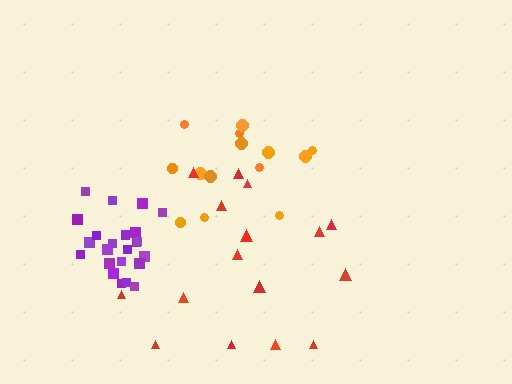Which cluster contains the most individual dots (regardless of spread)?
Purple (24).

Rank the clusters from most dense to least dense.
purple, orange, red.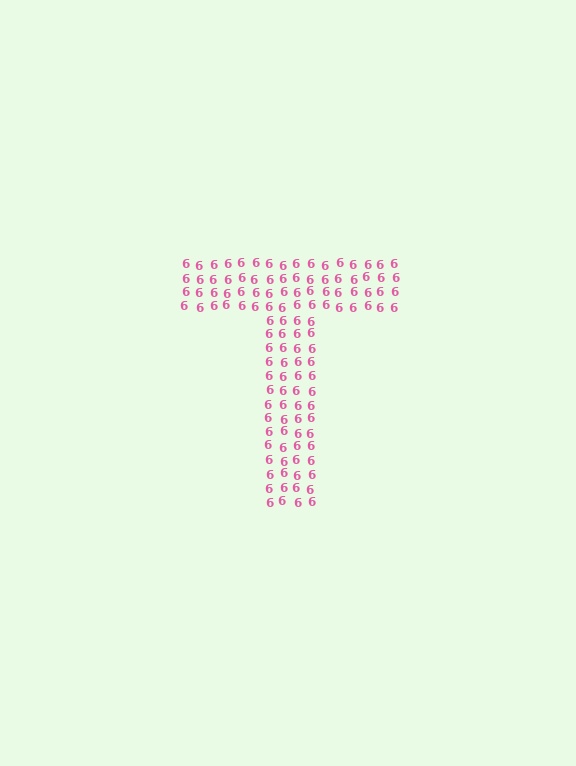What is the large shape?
The large shape is the letter T.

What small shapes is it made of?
It is made of small digit 6's.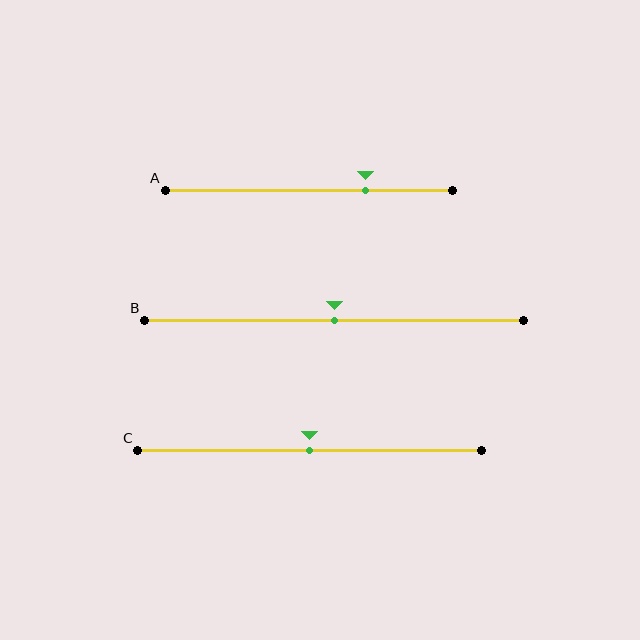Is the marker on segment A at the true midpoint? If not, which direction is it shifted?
No, the marker on segment A is shifted to the right by about 20% of the segment length.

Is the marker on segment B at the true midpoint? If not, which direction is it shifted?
Yes, the marker on segment B is at the true midpoint.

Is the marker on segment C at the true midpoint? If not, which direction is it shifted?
Yes, the marker on segment C is at the true midpoint.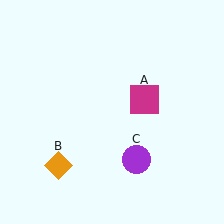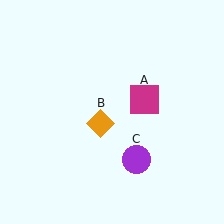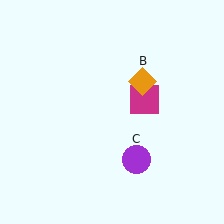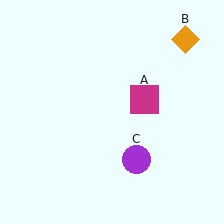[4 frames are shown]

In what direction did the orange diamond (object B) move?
The orange diamond (object B) moved up and to the right.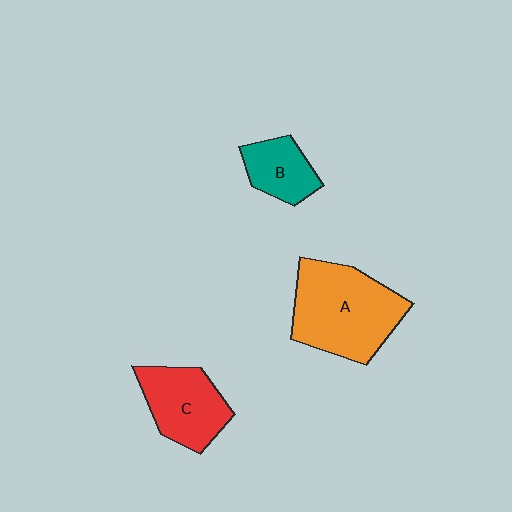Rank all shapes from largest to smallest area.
From largest to smallest: A (orange), C (red), B (teal).